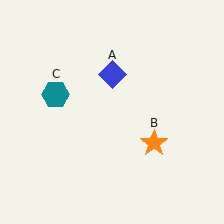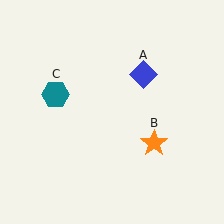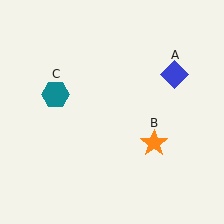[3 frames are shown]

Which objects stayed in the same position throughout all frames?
Orange star (object B) and teal hexagon (object C) remained stationary.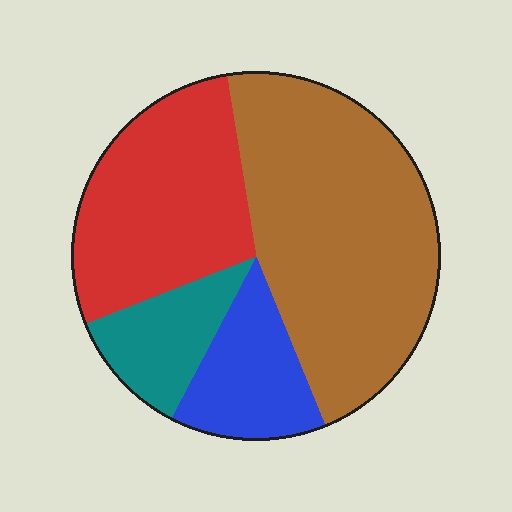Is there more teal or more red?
Red.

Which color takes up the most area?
Brown, at roughly 45%.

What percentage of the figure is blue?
Blue covers around 15% of the figure.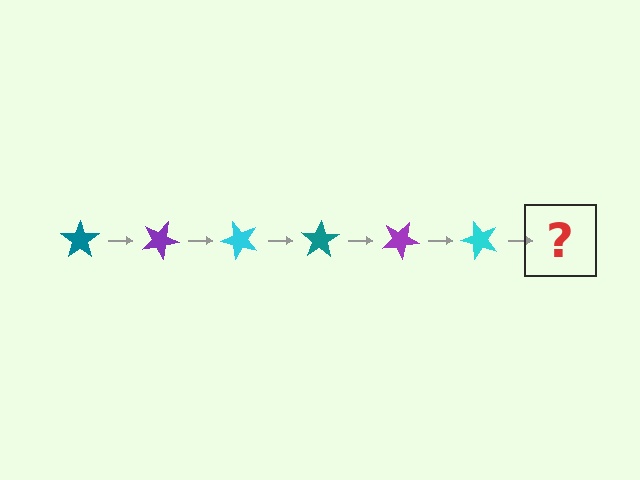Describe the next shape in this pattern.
It should be a teal star, rotated 150 degrees from the start.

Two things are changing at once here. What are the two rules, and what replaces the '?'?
The two rules are that it rotates 25 degrees each step and the color cycles through teal, purple, and cyan. The '?' should be a teal star, rotated 150 degrees from the start.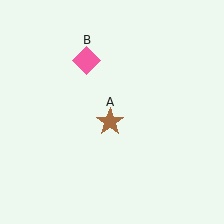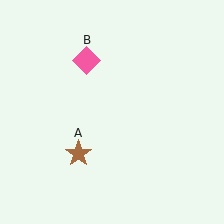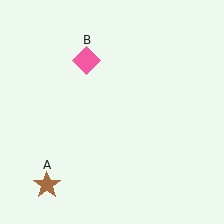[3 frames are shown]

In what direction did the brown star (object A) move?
The brown star (object A) moved down and to the left.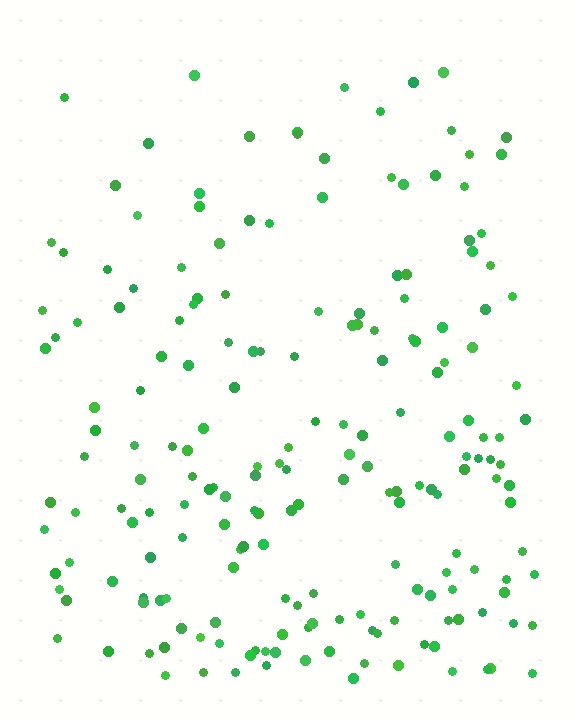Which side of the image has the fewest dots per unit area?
The top.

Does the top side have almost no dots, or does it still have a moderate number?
Still a moderate number, just noticeably fewer than the bottom.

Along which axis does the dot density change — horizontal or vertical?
Vertical.